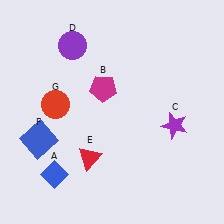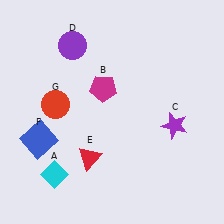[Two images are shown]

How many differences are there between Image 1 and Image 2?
There is 1 difference between the two images.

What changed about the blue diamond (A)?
In Image 1, A is blue. In Image 2, it changed to cyan.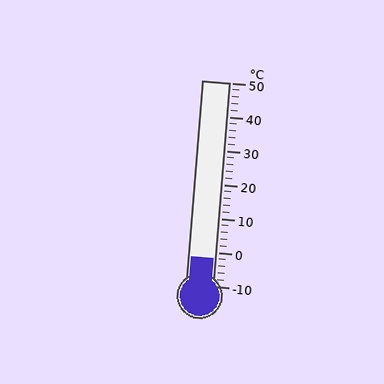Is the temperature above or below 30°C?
The temperature is below 30°C.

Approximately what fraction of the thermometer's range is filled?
The thermometer is filled to approximately 15% of its range.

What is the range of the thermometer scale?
The thermometer scale ranges from -10°C to 50°C.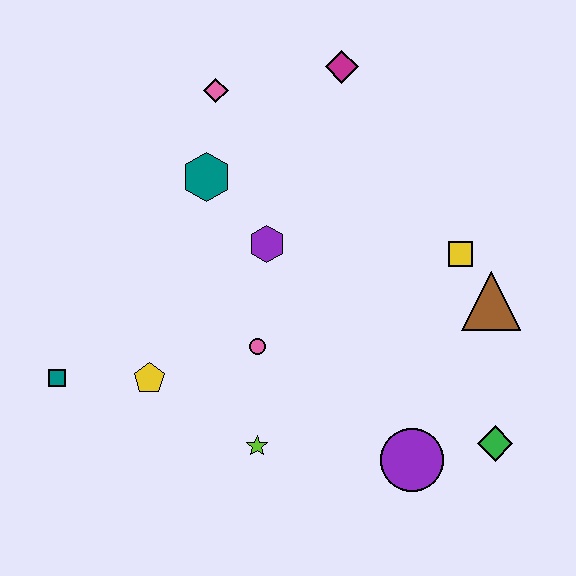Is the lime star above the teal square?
No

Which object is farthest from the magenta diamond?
The teal square is farthest from the magenta diamond.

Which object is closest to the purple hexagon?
The teal hexagon is closest to the purple hexagon.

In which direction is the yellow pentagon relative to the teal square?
The yellow pentagon is to the right of the teal square.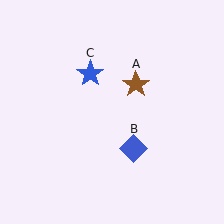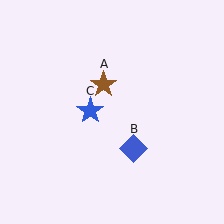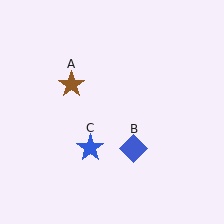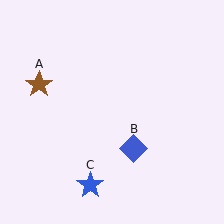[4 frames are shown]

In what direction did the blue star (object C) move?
The blue star (object C) moved down.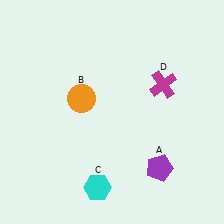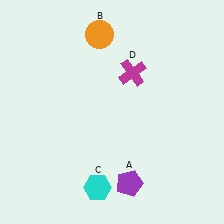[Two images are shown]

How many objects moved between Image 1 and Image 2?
3 objects moved between the two images.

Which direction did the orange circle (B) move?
The orange circle (B) moved up.